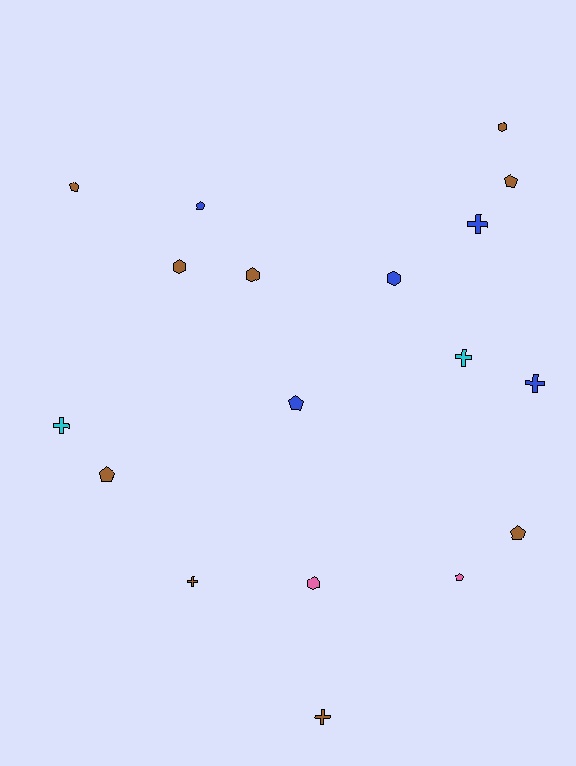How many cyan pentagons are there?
There are no cyan pentagons.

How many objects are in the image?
There are 18 objects.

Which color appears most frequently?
Brown, with 9 objects.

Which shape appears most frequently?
Pentagon, with 7 objects.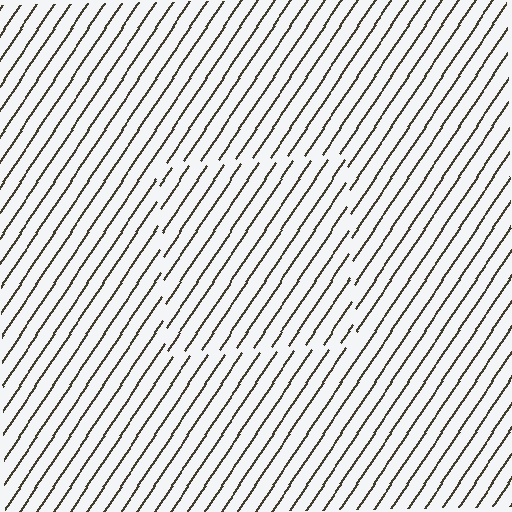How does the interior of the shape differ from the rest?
The interior of the shape contains the same grating, shifted by half a period — the contour is defined by the phase discontinuity where line-ends from the inner and outer gratings abut.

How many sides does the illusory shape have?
4 sides — the line-ends trace a square.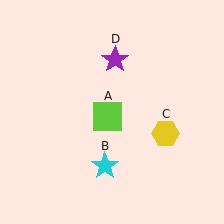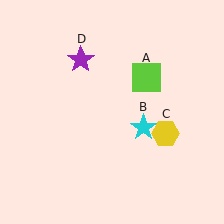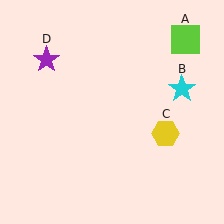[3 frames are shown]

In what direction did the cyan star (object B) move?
The cyan star (object B) moved up and to the right.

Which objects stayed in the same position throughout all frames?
Yellow hexagon (object C) remained stationary.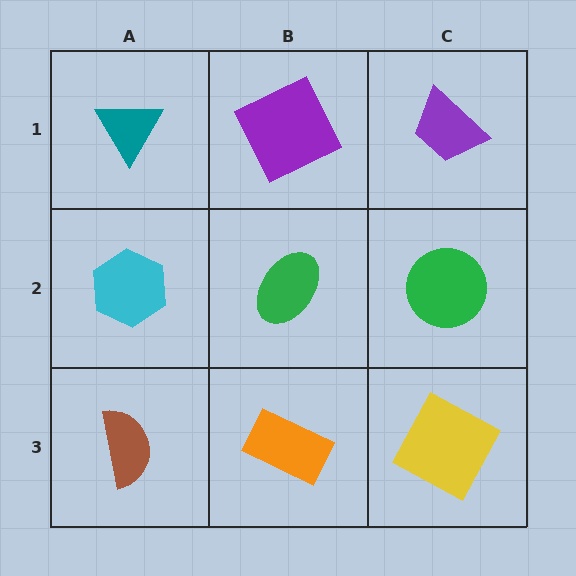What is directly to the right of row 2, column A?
A green ellipse.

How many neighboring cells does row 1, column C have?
2.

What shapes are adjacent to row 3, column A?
A cyan hexagon (row 2, column A), an orange rectangle (row 3, column B).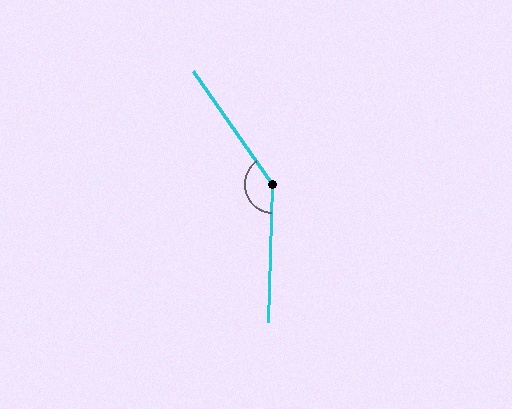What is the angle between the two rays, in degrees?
Approximately 143 degrees.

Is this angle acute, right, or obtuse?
It is obtuse.